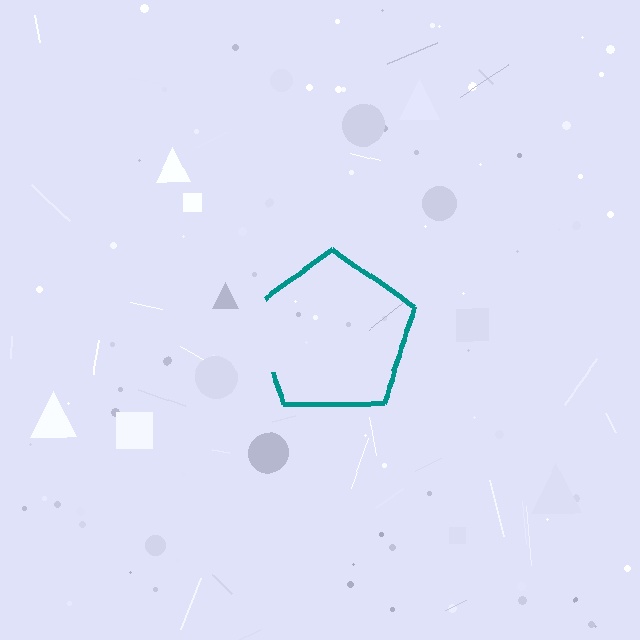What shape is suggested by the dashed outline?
The dashed outline suggests a pentagon.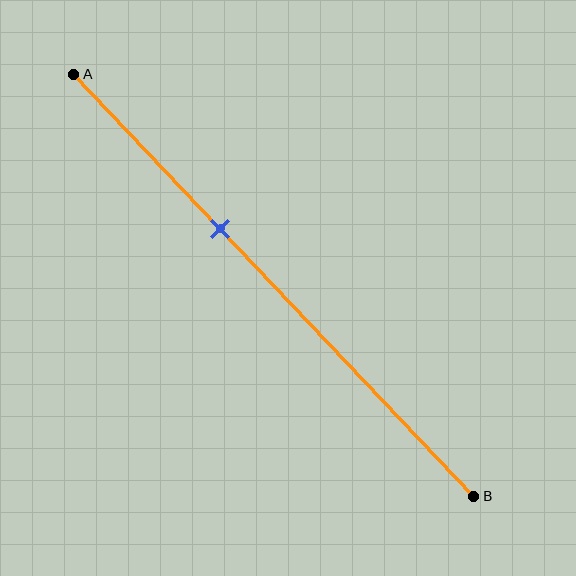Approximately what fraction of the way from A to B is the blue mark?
The blue mark is approximately 35% of the way from A to B.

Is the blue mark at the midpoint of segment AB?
No, the mark is at about 35% from A, not at the 50% midpoint.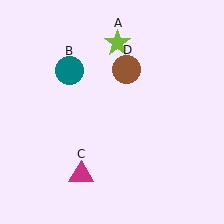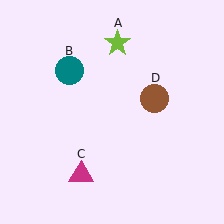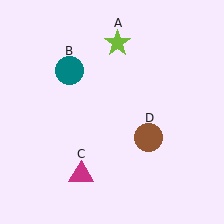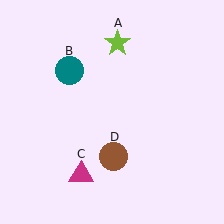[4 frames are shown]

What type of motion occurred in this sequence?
The brown circle (object D) rotated clockwise around the center of the scene.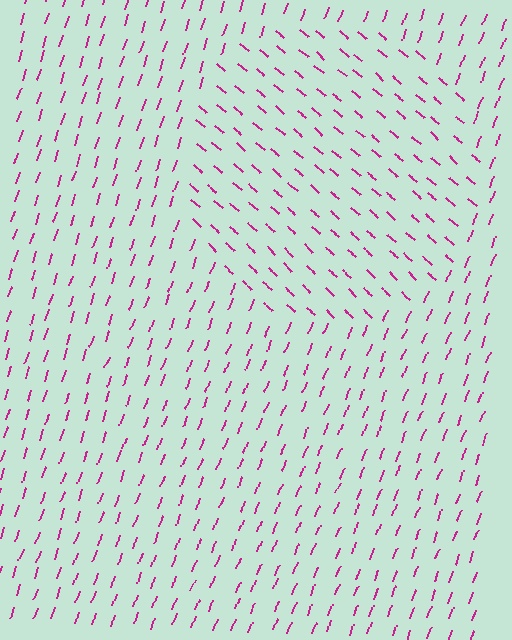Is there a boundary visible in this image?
Yes, there is a texture boundary formed by a change in line orientation.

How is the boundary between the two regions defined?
The boundary is defined purely by a change in line orientation (approximately 69 degrees difference). All lines are the same color and thickness.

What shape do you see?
I see a circle.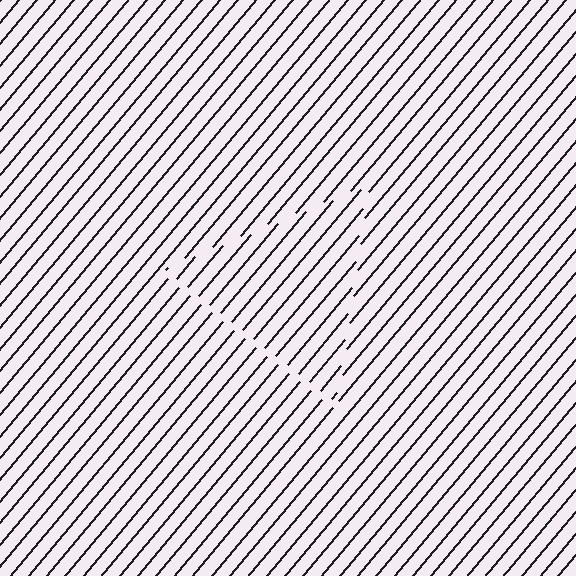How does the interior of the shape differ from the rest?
The interior of the shape contains the same grating, shifted by half a period — the contour is defined by the phase discontinuity where line-ends from the inner and outer gratings abut.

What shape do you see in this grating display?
An illusory triangle. The interior of the shape contains the same grating, shifted by half a period — the contour is defined by the phase discontinuity where line-ends from the inner and outer gratings abut.